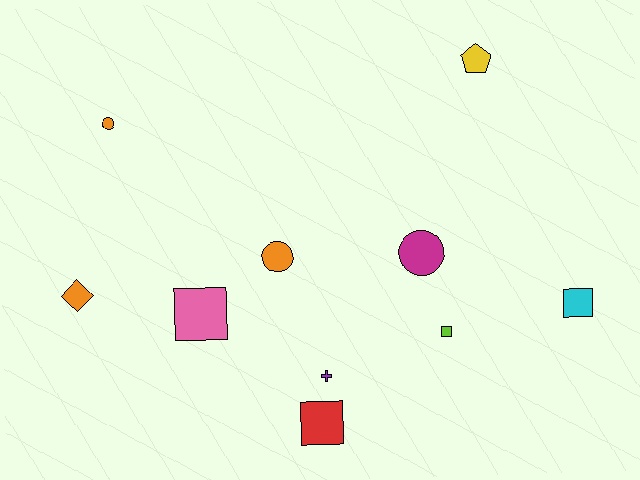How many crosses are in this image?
There is 1 cross.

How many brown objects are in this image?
There are no brown objects.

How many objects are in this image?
There are 10 objects.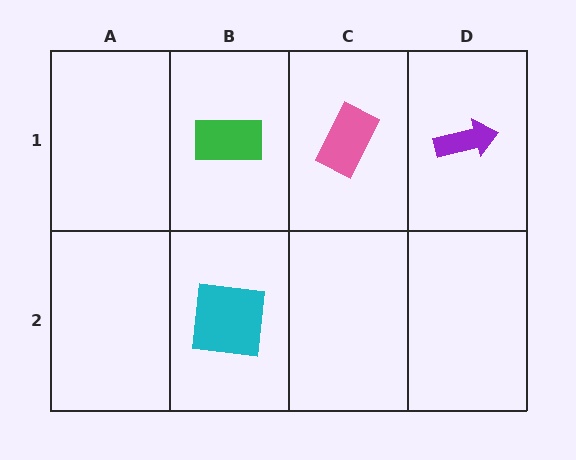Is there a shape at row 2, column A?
No, that cell is empty.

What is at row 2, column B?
A cyan square.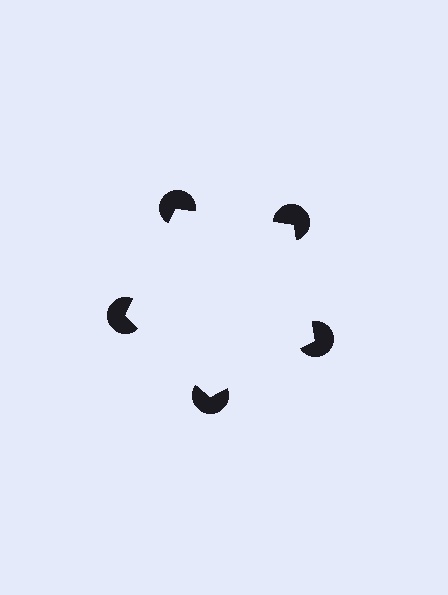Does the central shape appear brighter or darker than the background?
It typically appears slightly brighter than the background, even though no actual brightness change is drawn.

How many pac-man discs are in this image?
There are 5 — one at each vertex of the illusory pentagon.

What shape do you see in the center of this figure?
An illusory pentagon — its edges are inferred from the aligned wedge cuts in the pac-man discs, not physically drawn.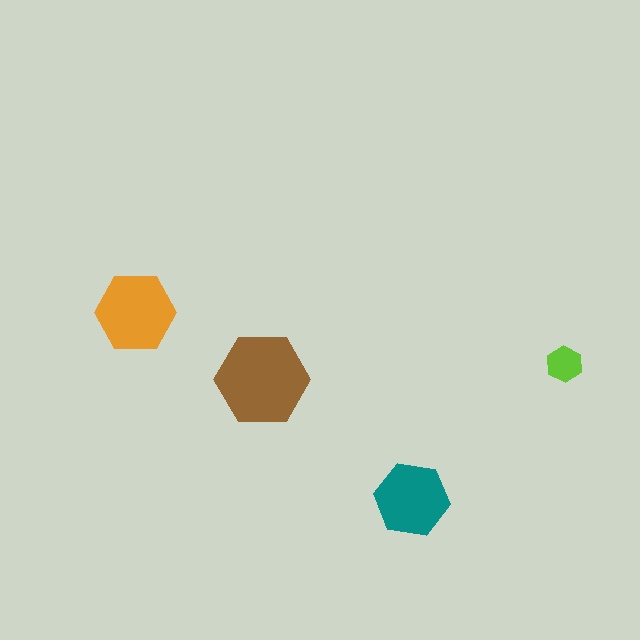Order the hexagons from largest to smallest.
the brown one, the orange one, the teal one, the lime one.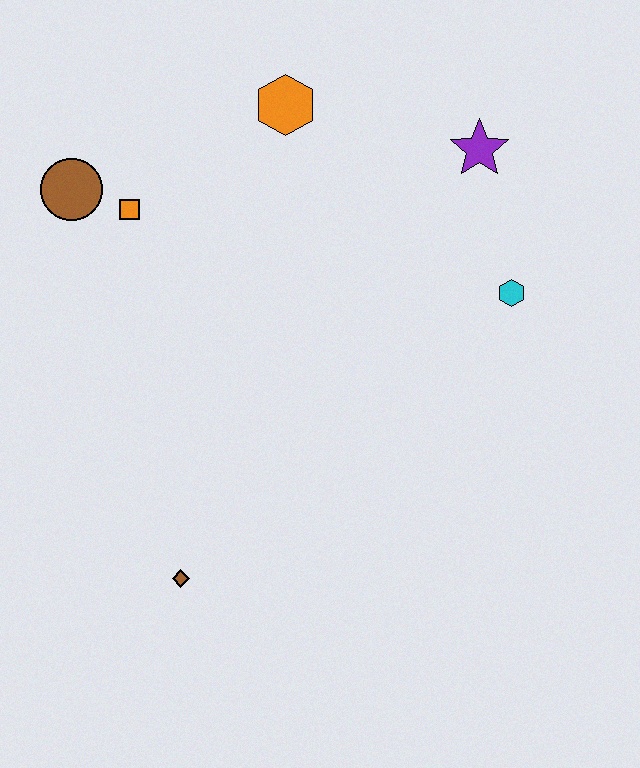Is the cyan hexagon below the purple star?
Yes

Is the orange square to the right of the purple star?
No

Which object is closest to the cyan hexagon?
The purple star is closest to the cyan hexagon.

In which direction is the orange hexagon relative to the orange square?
The orange hexagon is to the right of the orange square.